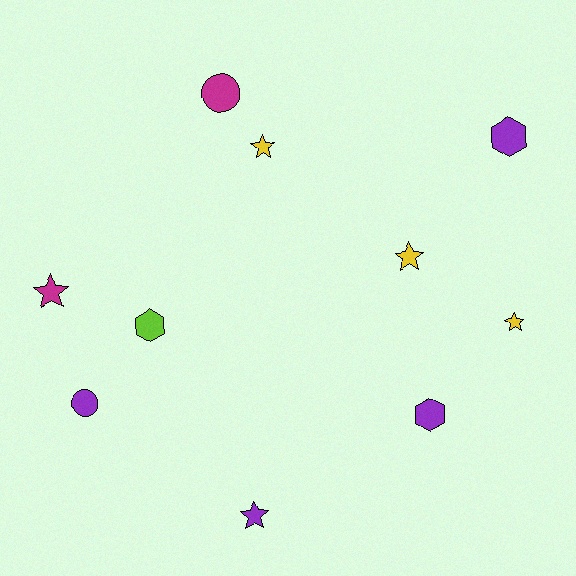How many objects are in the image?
There are 10 objects.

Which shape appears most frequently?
Star, with 5 objects.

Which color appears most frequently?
Purple, with 4 objects.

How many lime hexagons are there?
There is 1 lime hexagon.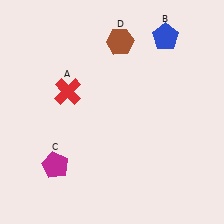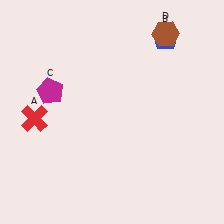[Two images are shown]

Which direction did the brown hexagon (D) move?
The brown hexagon (D) moved right.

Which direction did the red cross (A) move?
The red cross (A) moved left.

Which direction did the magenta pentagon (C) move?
The magenta pentagon (C) moved up.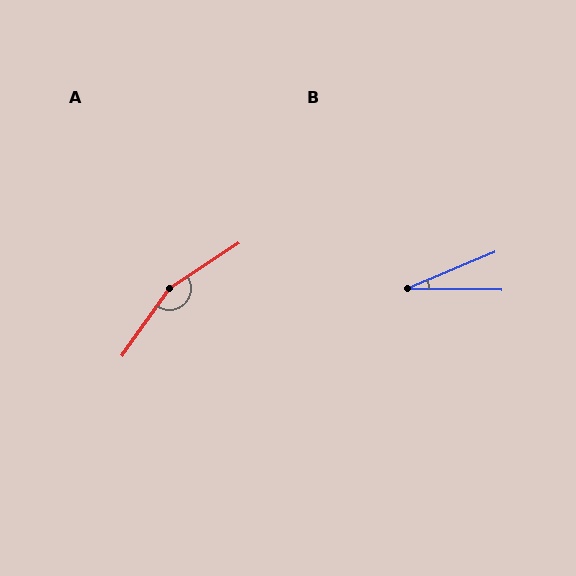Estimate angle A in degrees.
Approximately 158 degrees.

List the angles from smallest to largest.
B (24°), A (158°).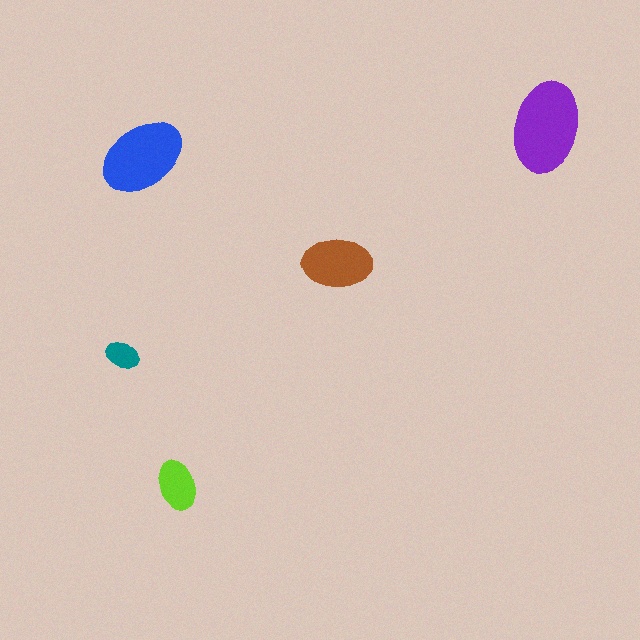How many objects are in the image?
There are 5 objects in the image.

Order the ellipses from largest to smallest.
the purple one, the blue one, the brown one, the lime one, the teal one.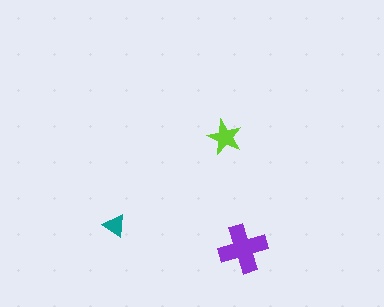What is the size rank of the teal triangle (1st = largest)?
3rd.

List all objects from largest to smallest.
The purple cross, the lime star, the teal triangle.